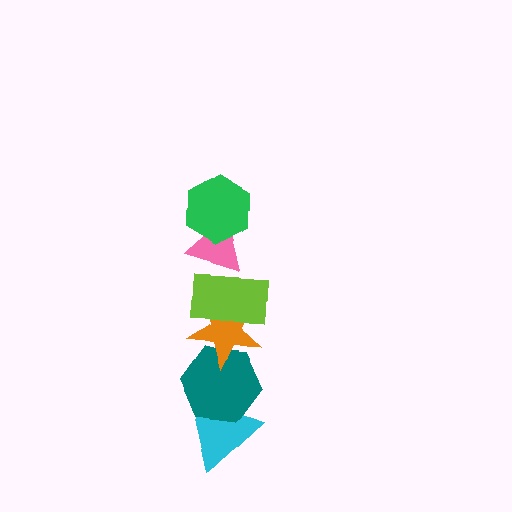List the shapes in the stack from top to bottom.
From top to bottom: the green hexagon, the pink triangle, the lime rectangle, the orange star, the teal hexagon, the cyan triangle.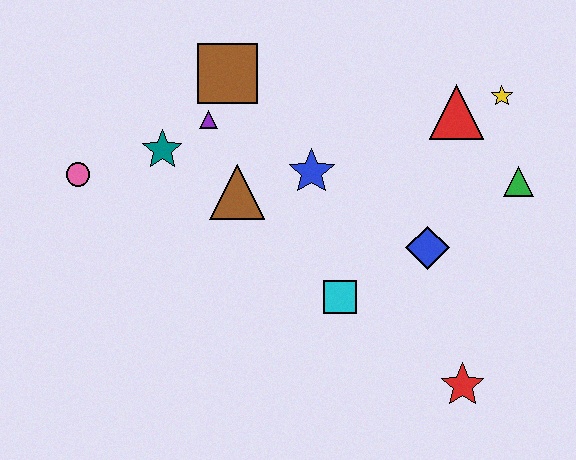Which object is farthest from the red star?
The pink circle is farthest from the red star.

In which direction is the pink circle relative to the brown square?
The pink circle is to the left of the brown square.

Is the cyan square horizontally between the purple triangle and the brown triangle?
No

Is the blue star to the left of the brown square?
No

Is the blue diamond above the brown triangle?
No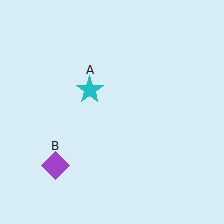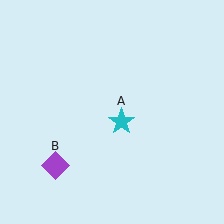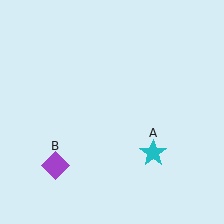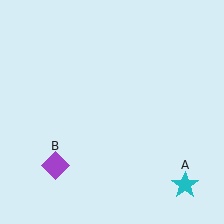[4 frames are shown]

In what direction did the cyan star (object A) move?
The cyan star (object A) moved down and to the right.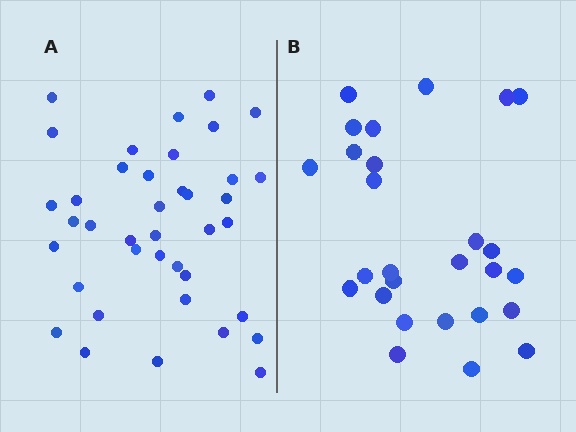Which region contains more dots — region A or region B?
Region A (the left region) has more dots.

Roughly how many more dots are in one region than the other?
Region A has roughly 12 or so more dots than region B.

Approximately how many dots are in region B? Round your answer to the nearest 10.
About 30 dots. (The exact count is 27, which rounds to 30.)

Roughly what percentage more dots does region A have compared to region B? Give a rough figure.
About 45% more.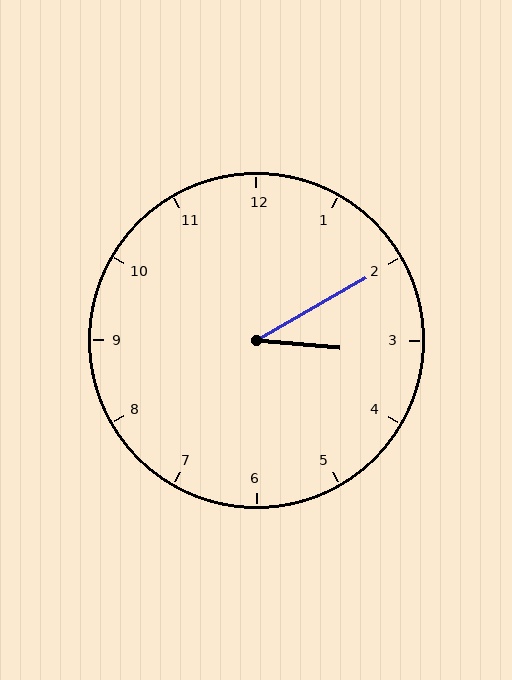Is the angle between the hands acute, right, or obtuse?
It is acute.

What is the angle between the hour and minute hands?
Approximately 35 degrees.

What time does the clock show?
3:10.